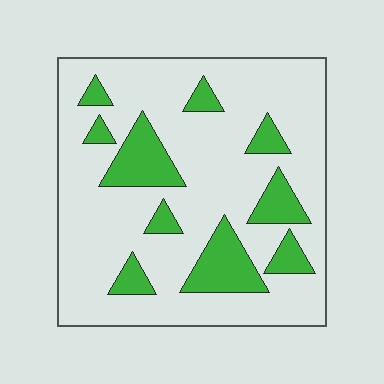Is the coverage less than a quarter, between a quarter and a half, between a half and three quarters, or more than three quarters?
Less than a quarter.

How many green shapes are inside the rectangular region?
10.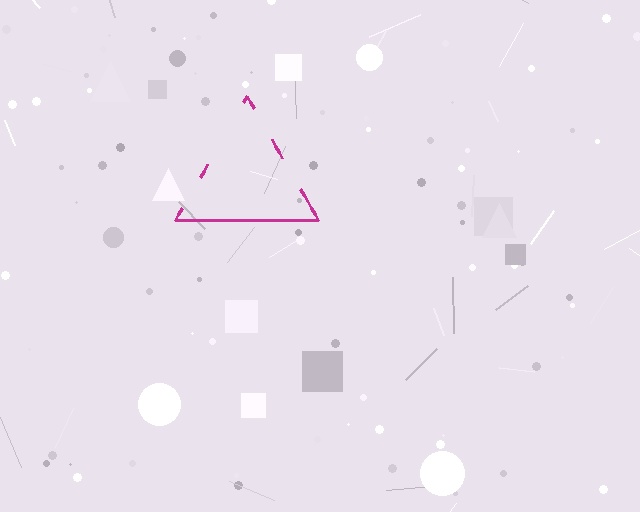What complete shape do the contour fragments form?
The contour fragments form a triangle.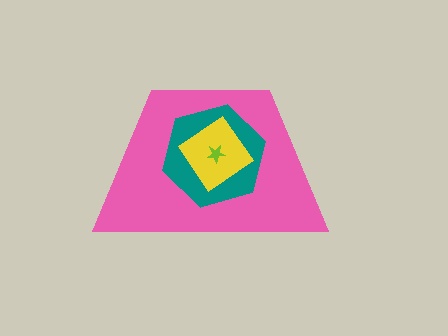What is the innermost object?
The lime star.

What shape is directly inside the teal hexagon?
The yellow diamond.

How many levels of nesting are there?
4.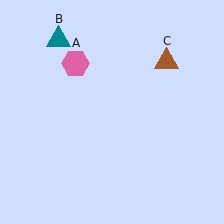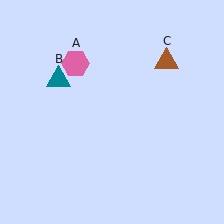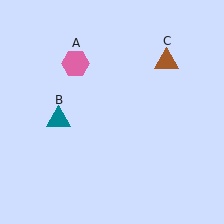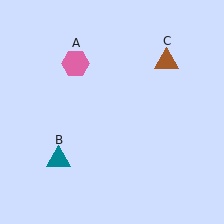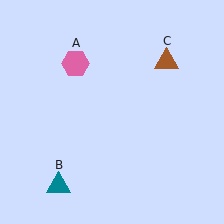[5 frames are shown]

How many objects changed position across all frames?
1 object changed position: teal triangle (object B).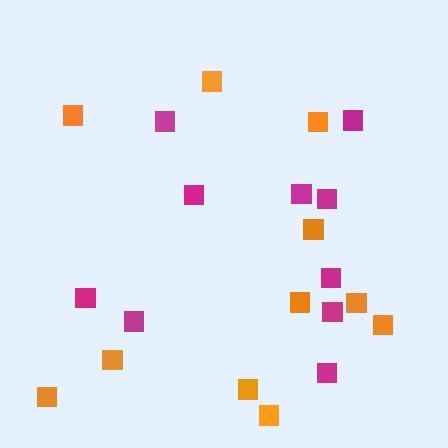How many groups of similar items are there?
There are 2 groups: one group of magenta squares (10) and one group of orange squares (11).